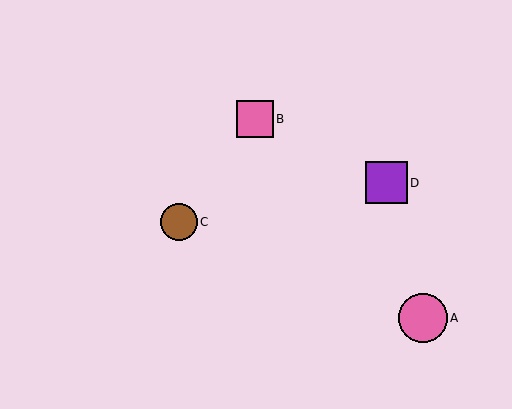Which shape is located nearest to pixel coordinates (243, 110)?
The pink square (labeled B) at (255, 119) is nearest to that location.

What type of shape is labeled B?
Shape B is a pink square.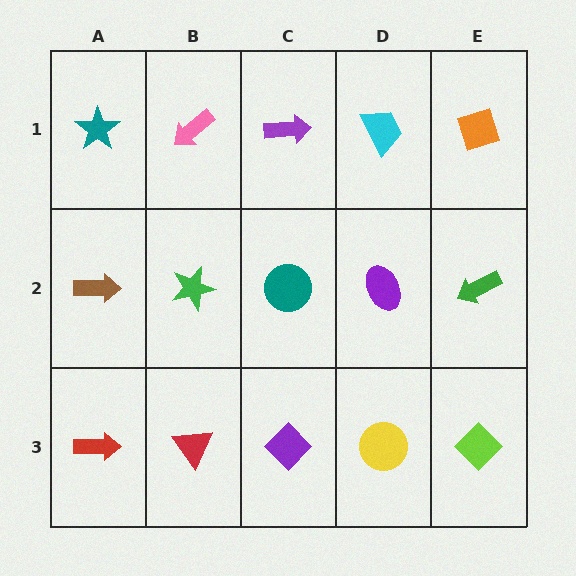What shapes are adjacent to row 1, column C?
A teal circle (row 2, column C), a pink arrow (row 1, column B), a cyan trapezoid (row 1, column D).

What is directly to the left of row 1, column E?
A cyan trapezoid.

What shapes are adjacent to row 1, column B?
A green star (row 2, column B), a teal star (row 1, column A), a purple arrow (row 1, column C).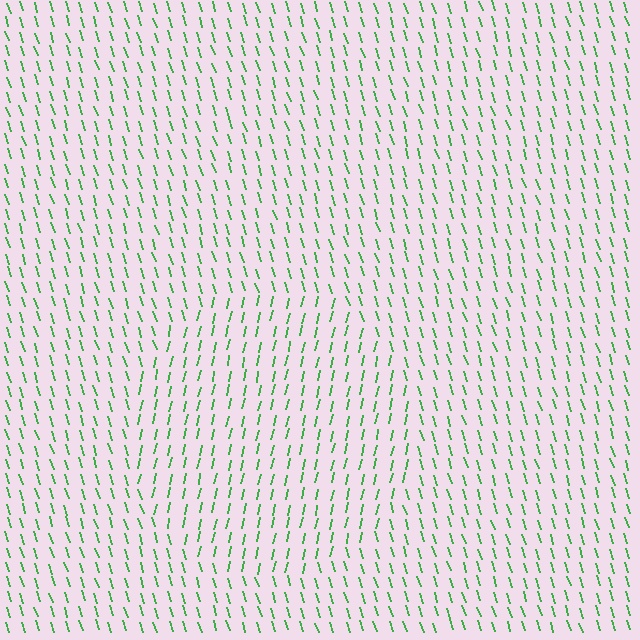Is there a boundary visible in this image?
Yes, there is a texture boundary formed by a change in line orientation.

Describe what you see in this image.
The image is filled with small green line segments. A circle region in the image has lines oriented differently from the surrounding lines, creating a visible texture boundary.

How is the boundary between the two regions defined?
The boundary is defined purely by a change in line orientation (approximately 30 degrees difference). All lines are the same color and thickness.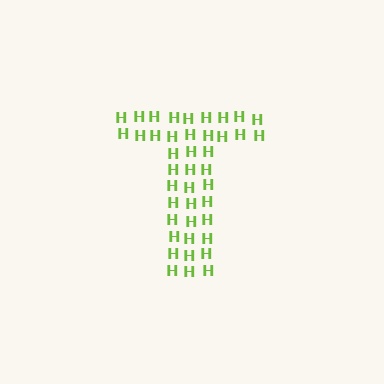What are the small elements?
The small elements are letter H's.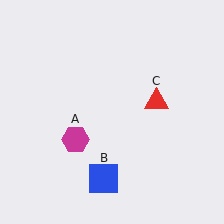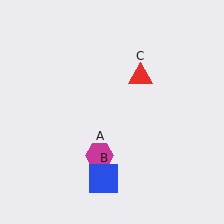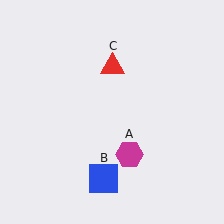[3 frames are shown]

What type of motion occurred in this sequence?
The magenta hexagon (object A), red triangle (object C) rotated counterclockwise around the center of the scene.